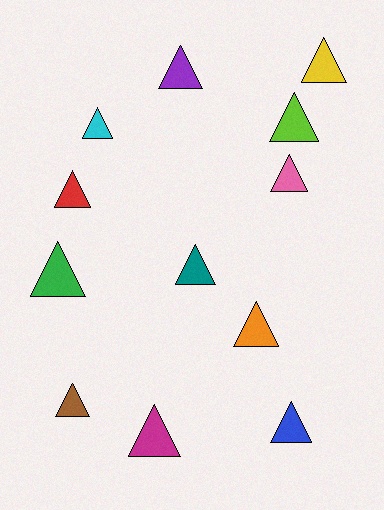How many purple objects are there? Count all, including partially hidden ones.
There is 1 purple object.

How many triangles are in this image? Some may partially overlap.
There are 12 triangles.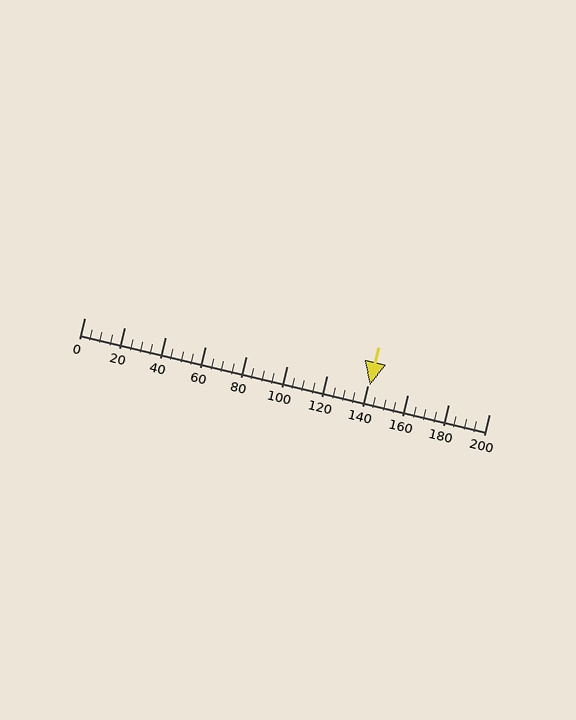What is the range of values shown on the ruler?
The ruler shows values from 0 to 200.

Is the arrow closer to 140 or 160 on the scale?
The arrow is closer to 140.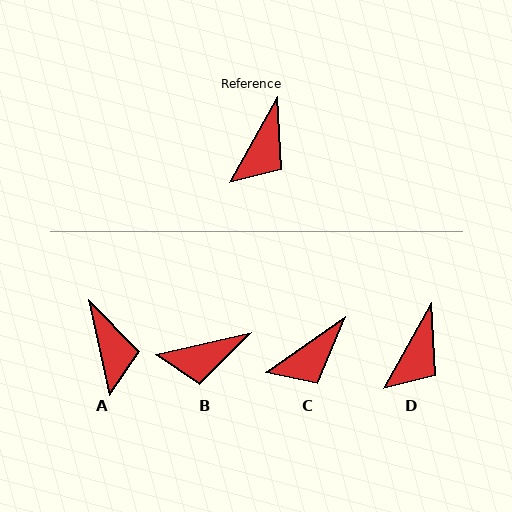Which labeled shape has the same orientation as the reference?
D.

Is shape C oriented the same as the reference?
No, it is off by about 26 degrees.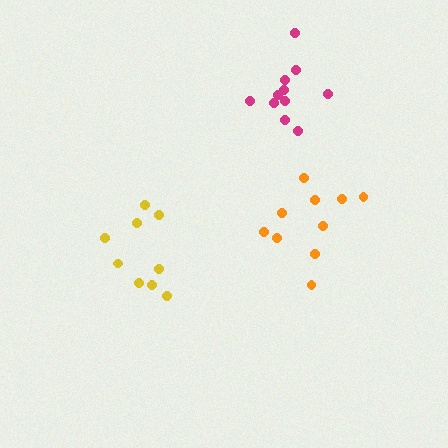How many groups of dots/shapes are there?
There are 3 groups.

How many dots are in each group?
Group 1: 10 dots, Group 2: 11 dots, Group 3: 9 dots (30 total).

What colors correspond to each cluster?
The clusters are colored: orange, magenta, yellow.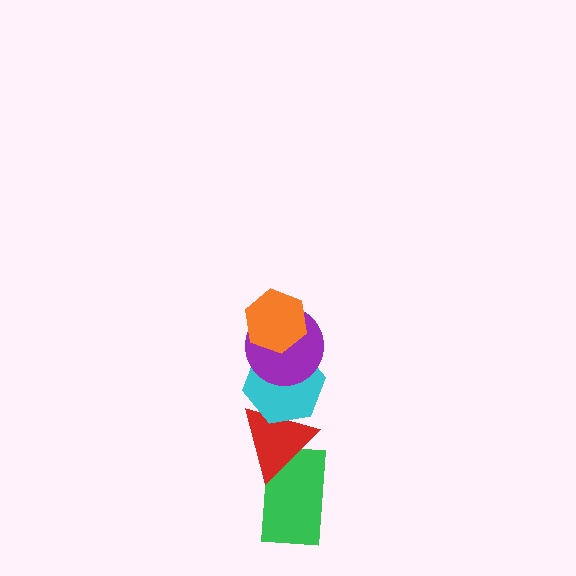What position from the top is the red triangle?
The red triangle is 4th from the top.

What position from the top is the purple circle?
The purple circle is 2nd from the top.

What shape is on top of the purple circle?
The orange hexagon is on top of the purple circle.